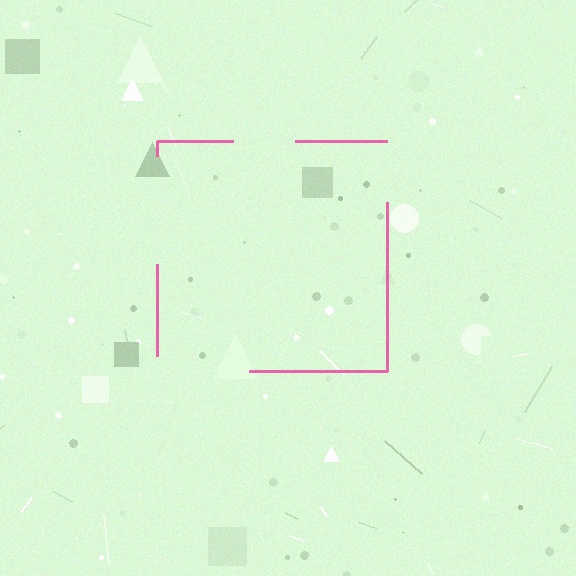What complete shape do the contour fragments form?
The contour fragments form a square.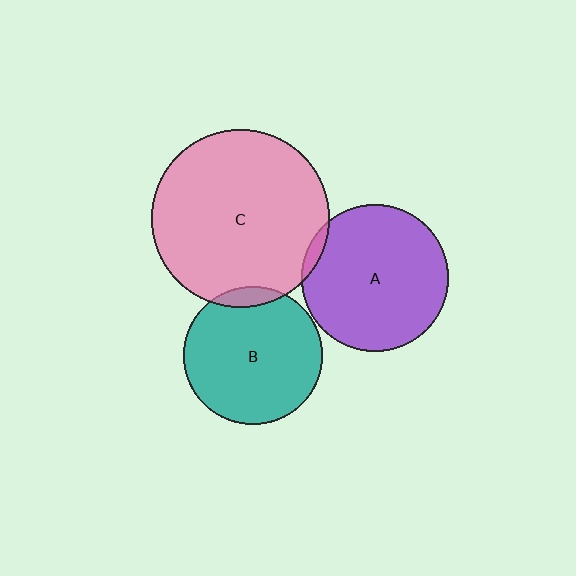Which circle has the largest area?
Circle C (pink).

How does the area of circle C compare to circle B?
Approximately 1.7 times.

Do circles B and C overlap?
Yes.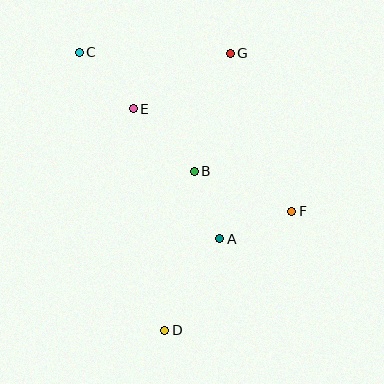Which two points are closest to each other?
Points A and B are closest to each other.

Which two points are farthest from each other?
Points C and D are farthest from each other.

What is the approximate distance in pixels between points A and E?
The distance between A and E is approximately 156 pixels.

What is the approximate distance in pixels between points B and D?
The distance between B and D is approximately 162 pixels.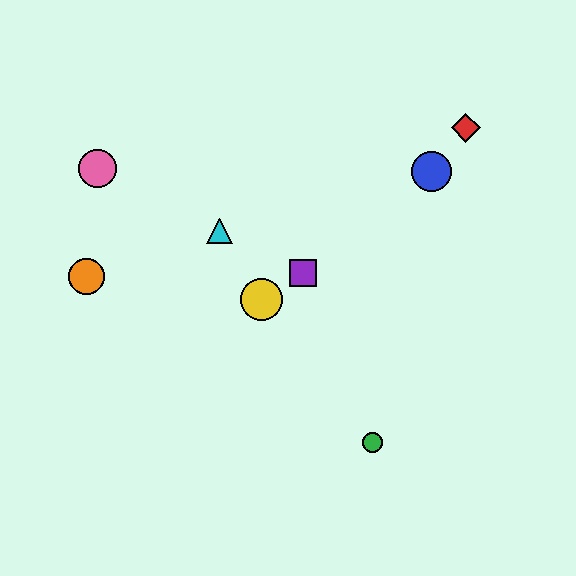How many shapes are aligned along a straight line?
3 shapes (the purple square, the cyan triangle, the pink circle) are aligned along a straight line.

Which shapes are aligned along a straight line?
The purple square, the cyan triangle, the pink circle are aligned along a straight line.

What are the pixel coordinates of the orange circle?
The orange circle is at (86, 277).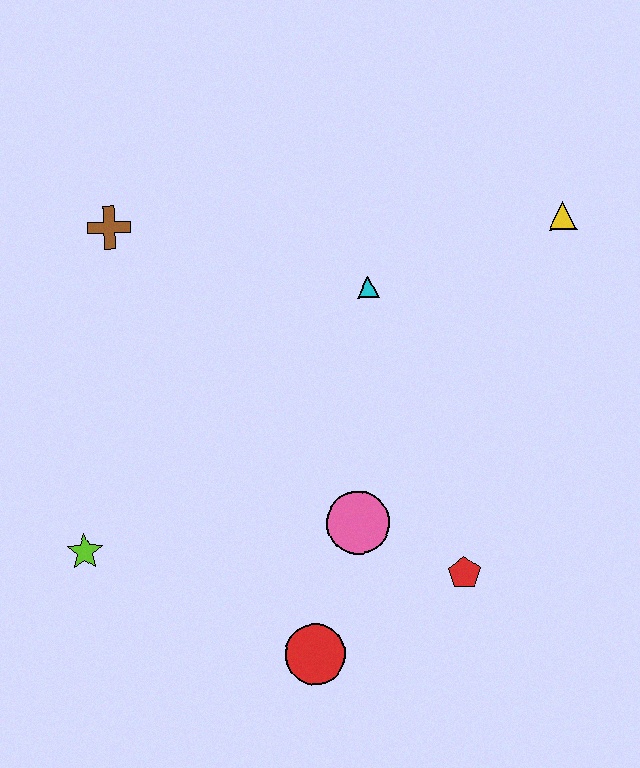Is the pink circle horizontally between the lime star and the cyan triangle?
Yes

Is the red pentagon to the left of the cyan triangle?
No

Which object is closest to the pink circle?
The red pentagon is closest to the pink circle.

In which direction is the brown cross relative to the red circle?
The brown cross is above the red circle.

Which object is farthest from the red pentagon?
The brown cross is farthest from the red pentagon.